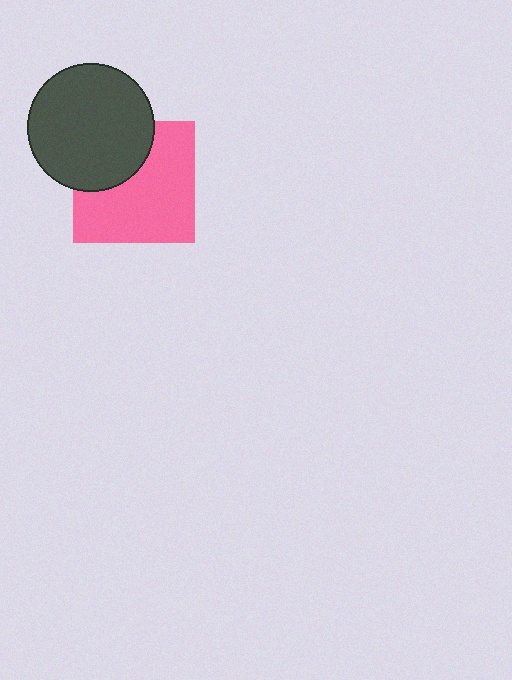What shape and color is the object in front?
The object in front is a dark gray circle.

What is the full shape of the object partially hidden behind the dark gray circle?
The partially hidden object is a pink square.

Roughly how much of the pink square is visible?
Most of it is visible (roughly 67%).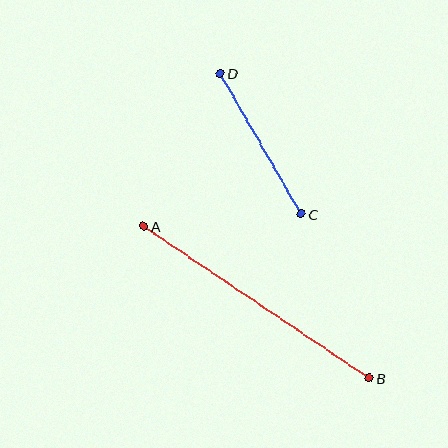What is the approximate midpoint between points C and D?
The midpoint is at approximately (261, 144) pixels.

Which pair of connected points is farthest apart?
Points A and B are farthest apart.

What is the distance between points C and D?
The distance is approximately 162 pixels.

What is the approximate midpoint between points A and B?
The midpoint is at approximately (256, 302) pixels.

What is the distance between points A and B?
The distance is approximately 272 pixels.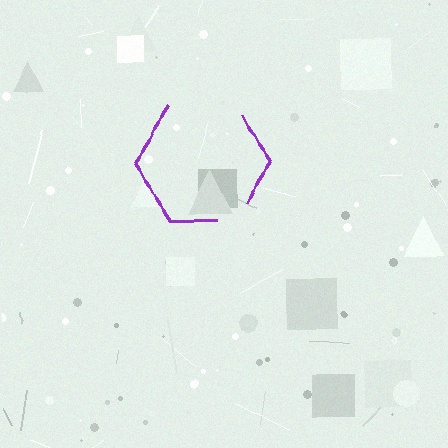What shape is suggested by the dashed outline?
The dashed outline suggests a hexagon.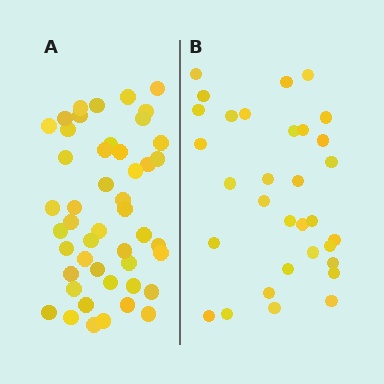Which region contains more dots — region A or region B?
Region A (the left region) has more dots.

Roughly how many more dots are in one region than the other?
Region A has approximately 15 more dots than region B.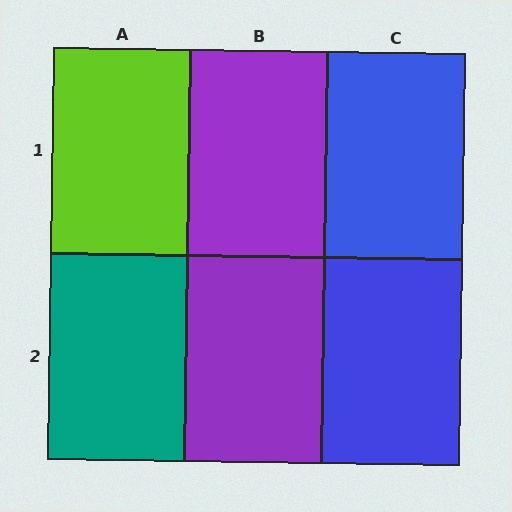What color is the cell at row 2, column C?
Blue.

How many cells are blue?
2 cells are blue.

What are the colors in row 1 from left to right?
Lime, purple, blue.